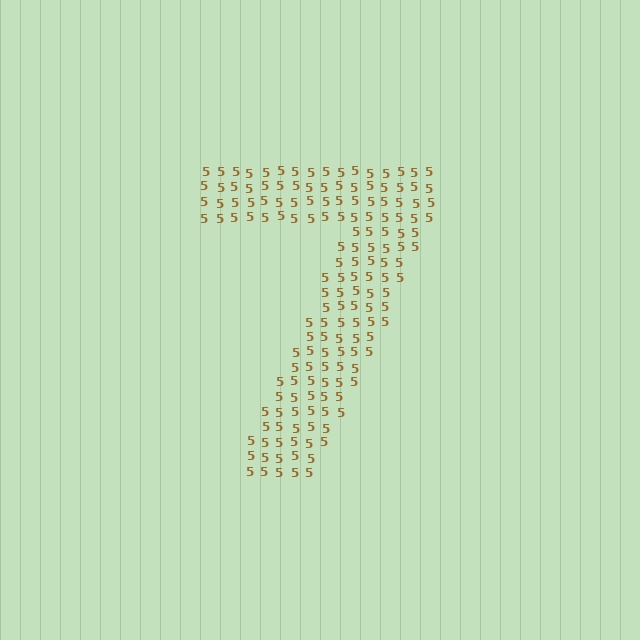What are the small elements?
The small elements are digit 5's.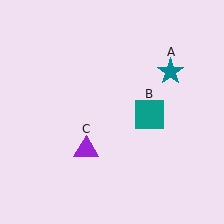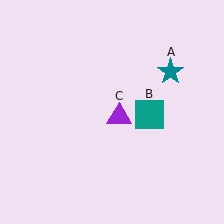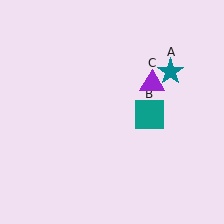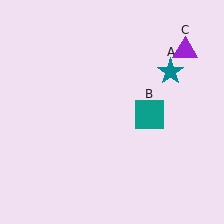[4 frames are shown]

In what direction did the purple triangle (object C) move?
The purple triangle (object C) moved up and to the right.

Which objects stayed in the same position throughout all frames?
Teal star (object A) and teal square (object B) remained stationary.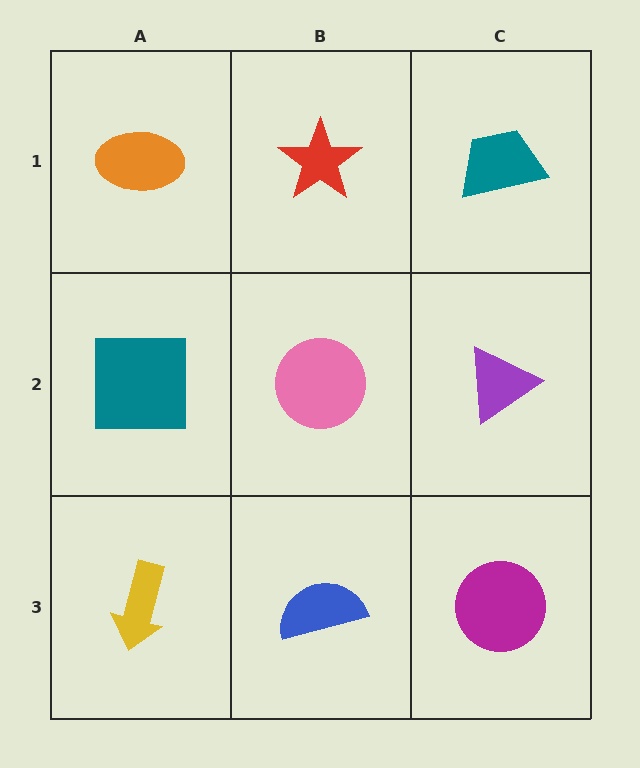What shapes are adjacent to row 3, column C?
A purple triangle (row 2, column C), a blue semicircle (row 3, column B).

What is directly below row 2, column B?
A blue semicircle.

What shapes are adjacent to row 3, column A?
A teal square (row 2, column A), a blue semicircle (row 3, column B).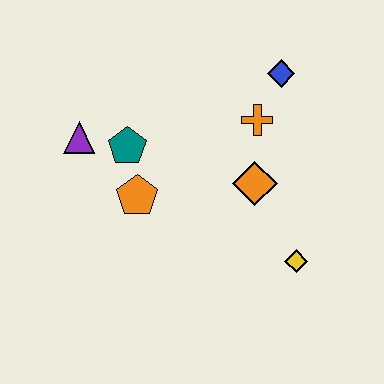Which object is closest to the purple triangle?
The teal pentagon is closest to the purple triangle.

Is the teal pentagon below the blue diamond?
Yes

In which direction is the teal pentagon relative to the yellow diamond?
The teal pentagon is to the left of the yellow diamond.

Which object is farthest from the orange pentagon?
The blue diamond is farthest from the orange pentagon.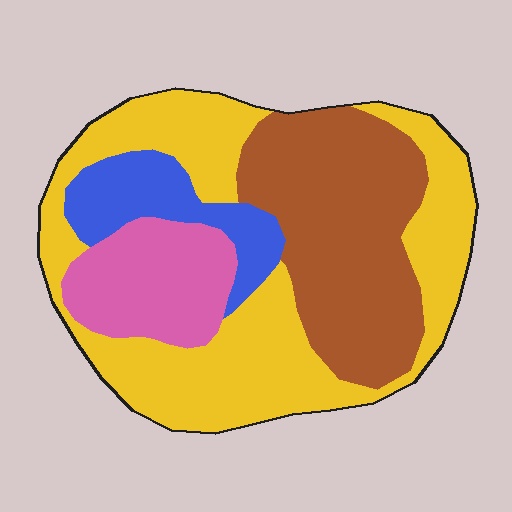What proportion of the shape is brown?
Brown takes up about one third (1/3) of the shape.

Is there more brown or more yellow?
Yellow.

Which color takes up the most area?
Yellow, at roughly 45%.